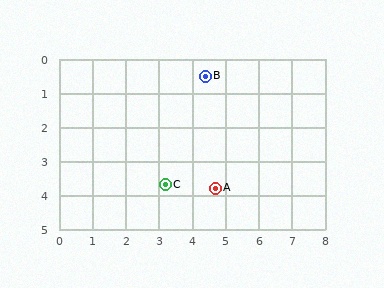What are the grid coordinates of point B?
Point B is at approximately (4.4, 0.5).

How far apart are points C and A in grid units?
Points C and A are about 1.5 grid units apart.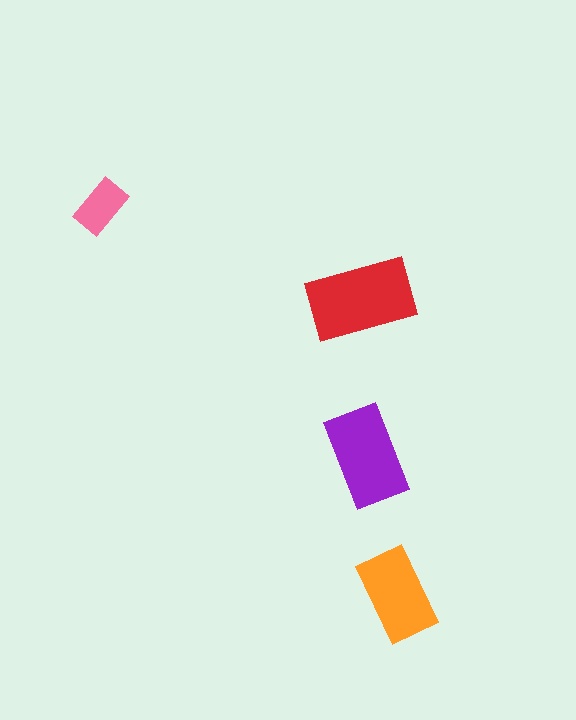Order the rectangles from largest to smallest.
the red one, the purple one, the orange one, the pink one.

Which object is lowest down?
The orange rectangle is bottommost.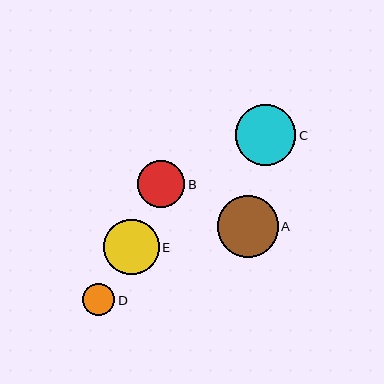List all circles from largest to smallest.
From largest to smallest: A, C, E, B, D.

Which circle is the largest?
Circle A is the largest with a size of approximately 61 pixels.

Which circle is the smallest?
Circle D is the smallest with a size of approximately 32 pixels.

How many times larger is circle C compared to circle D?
Circle C is approximately 1.9 times the size of circle D.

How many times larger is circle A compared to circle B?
Circle A is approximately 1.3 times the size of circle B.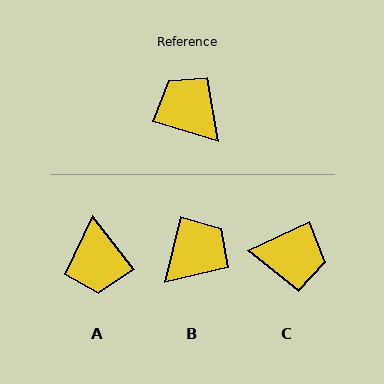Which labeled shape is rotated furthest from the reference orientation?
A, about 145 degrees away.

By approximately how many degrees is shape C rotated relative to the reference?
Approximately 138 degrees clockwise.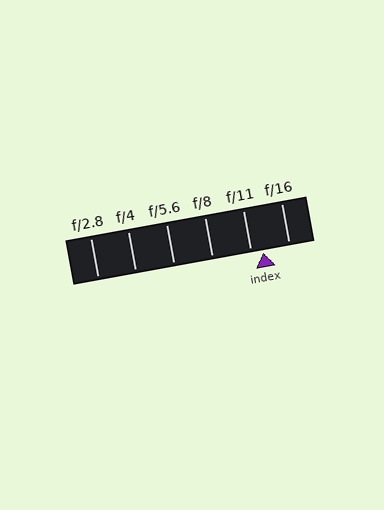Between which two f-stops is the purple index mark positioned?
The index mark is between f/11 and f/16.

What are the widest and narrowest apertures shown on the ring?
The widest aperture shown is f/2.8 and the narrowest is f/16.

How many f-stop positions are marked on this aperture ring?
There are 6 f-stop positions marked.